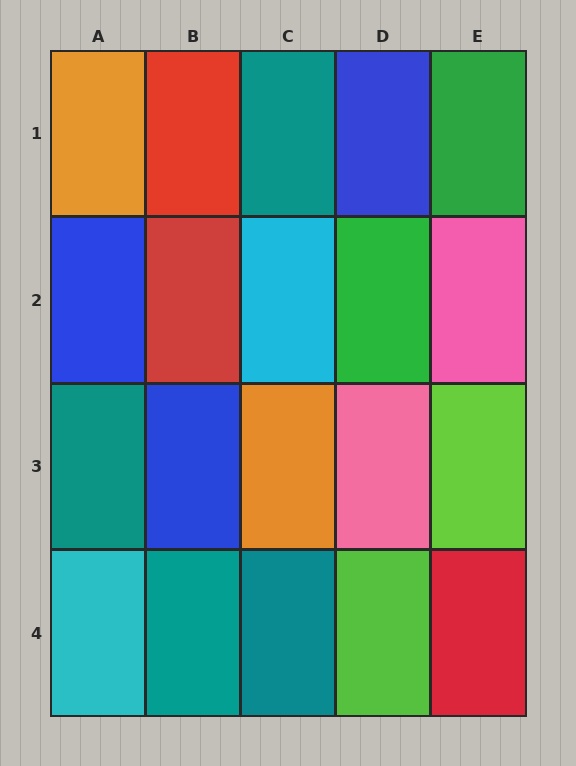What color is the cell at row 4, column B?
Teal.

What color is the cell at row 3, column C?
Orange.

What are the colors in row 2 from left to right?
Blue, red, cyan, green, pink.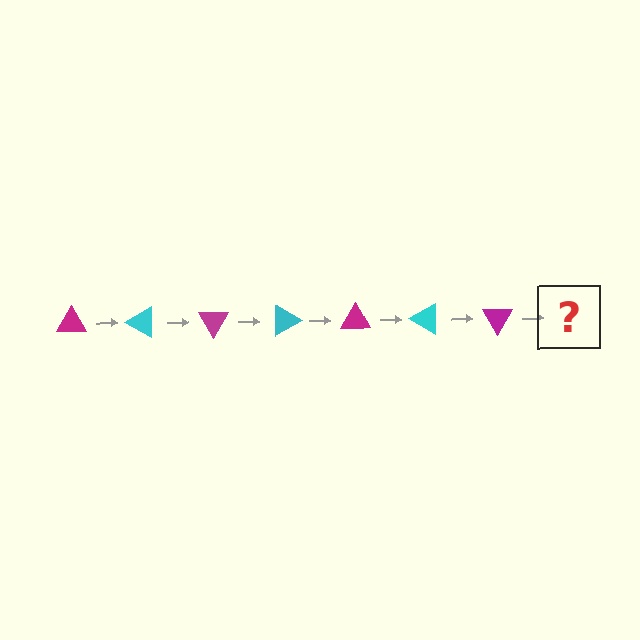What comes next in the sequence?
The next element should be a cyan triangle, rotated 210 degrees from the start.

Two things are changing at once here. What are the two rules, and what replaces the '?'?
The two rules are that it rotates 30 degrees each step and the color cycles through magenta and cyan. The '?' should be a cyan triangle, rotated 210 degrees from the start.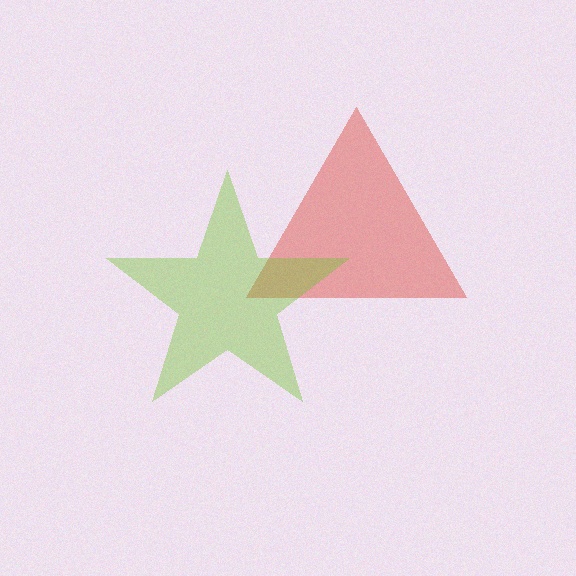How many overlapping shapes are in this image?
There are 2 overlapping shapes in the image.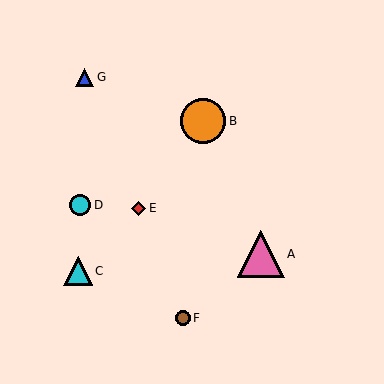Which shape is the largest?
The pink triangle (labeled A) is the largest.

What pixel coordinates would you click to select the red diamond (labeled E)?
Click at (139, 208) to select the red diamond E.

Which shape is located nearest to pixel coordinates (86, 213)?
The cyan circle (labeled D) at (80, 205) is nearest to that location.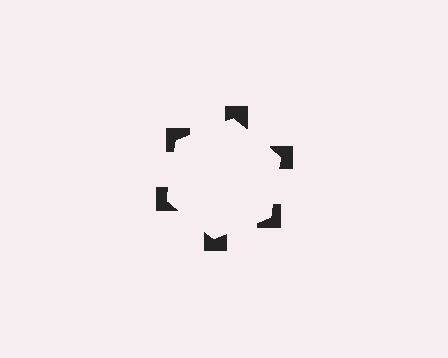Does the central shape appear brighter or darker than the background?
It typically appears slightly brighter than the background, even though no actual brightness change is drawn.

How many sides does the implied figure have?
6 sides.